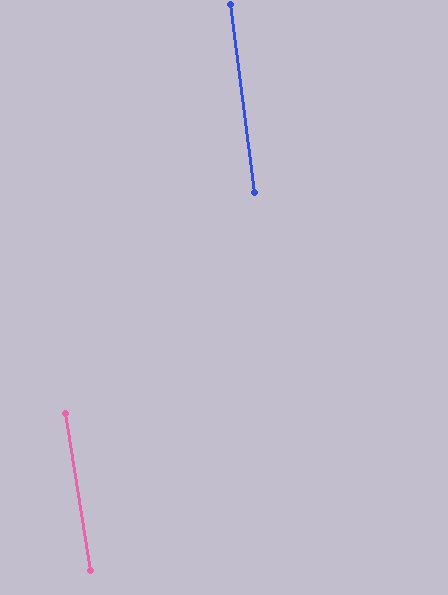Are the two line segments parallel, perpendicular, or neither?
Parallel — their directions differ by only 1.9°.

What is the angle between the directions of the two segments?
Approximately 2 degrees.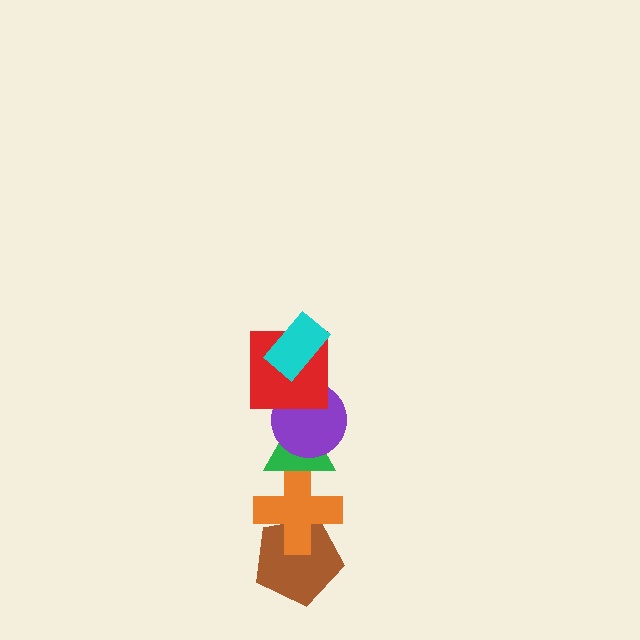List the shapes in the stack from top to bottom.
From top to bottom: the cyan rectangle, the red square, the purple circle, the green triangle, the orange cross, the brown pentagon.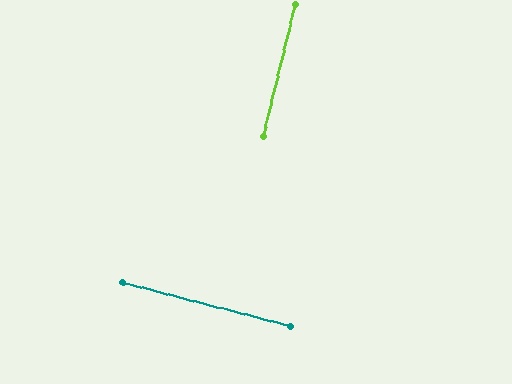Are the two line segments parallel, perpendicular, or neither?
Perpendicular — they meet at approximately 89°.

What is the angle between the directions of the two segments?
Approximately 89 degrees.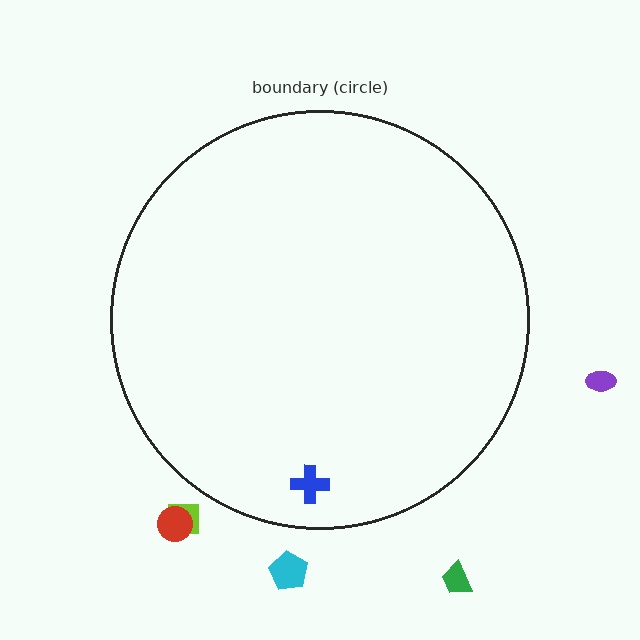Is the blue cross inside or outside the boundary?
Inside.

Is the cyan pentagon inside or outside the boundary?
Outside.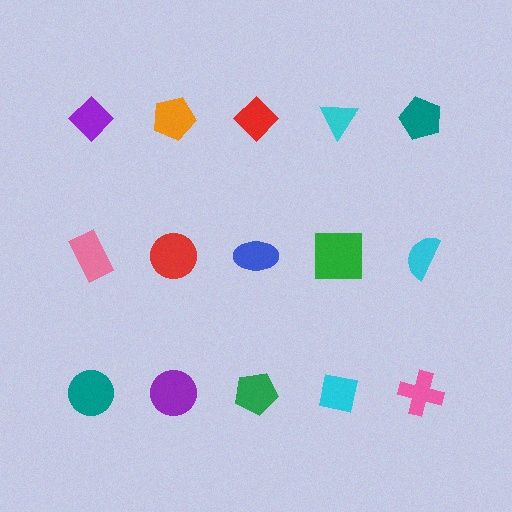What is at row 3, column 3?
A green pentagon.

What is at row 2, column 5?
A cyan semicircle.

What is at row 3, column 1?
A teal circle.